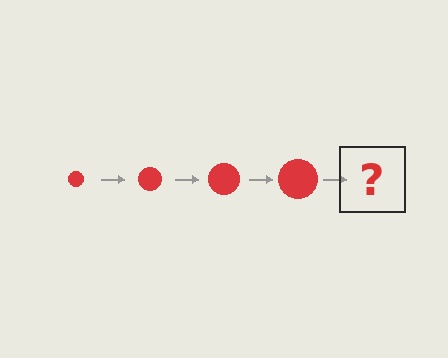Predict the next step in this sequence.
The next step is a red circle, larger than the previous one.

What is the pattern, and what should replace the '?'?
The pattern is that the circle gets progressively larger each step. The '?' should be a red circle, larger than the previous one.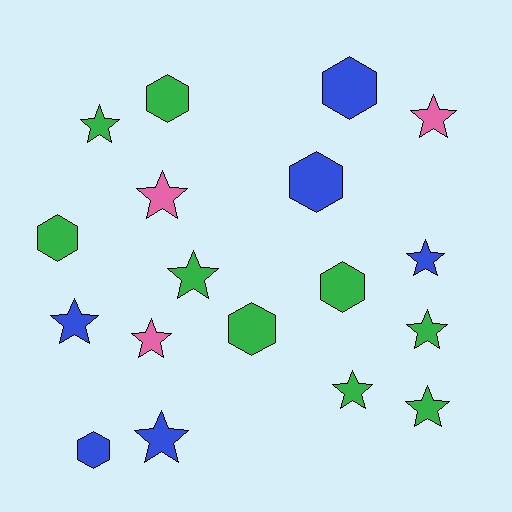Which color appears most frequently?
Green, with 9 objects.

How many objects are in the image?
There are 18 objects.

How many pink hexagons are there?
There are no pink hexagons.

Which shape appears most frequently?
Star, with 11 objects.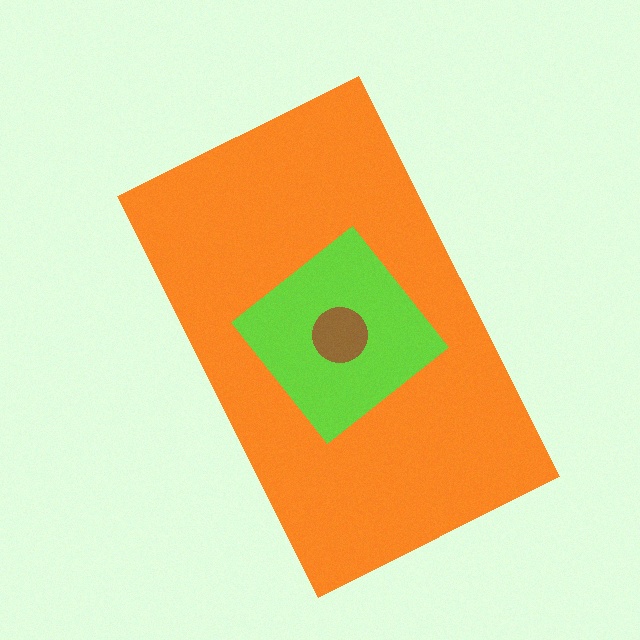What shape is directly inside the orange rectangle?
The lime diamond.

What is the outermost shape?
The orange rectangle.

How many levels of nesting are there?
3.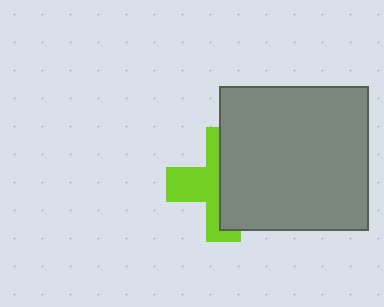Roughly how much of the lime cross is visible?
About half of it is visible (roughly 47%).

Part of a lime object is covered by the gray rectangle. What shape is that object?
It is a cross.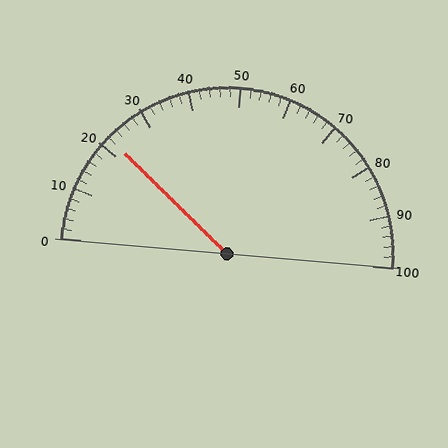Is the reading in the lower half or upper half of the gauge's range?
The reading is in the lower half of the range (0 to 100).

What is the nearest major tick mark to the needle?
The nearest major tick mark is 20.